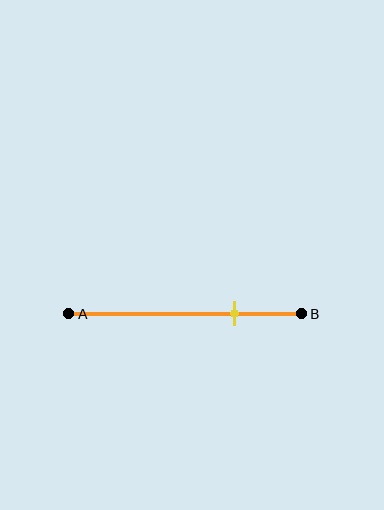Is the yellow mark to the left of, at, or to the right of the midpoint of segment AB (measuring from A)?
The yellow mark is to the right of the midpoint of segment AB.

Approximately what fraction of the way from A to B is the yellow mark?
The yellow mark is approximately 70% of the way from A to B.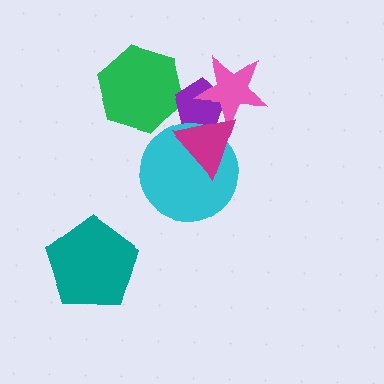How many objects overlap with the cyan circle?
1 object overlaps with the cyan circle.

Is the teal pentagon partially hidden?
No, no other shape covers it.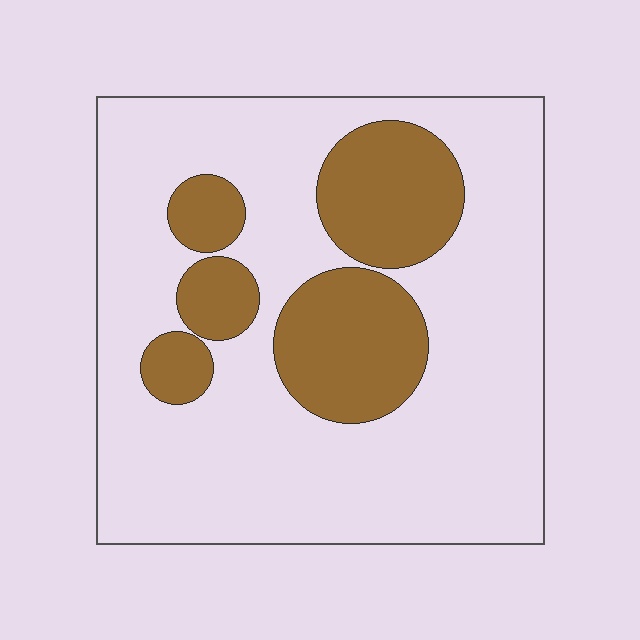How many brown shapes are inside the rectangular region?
5.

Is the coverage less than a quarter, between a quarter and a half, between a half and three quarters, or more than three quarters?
Between a quarter and a half.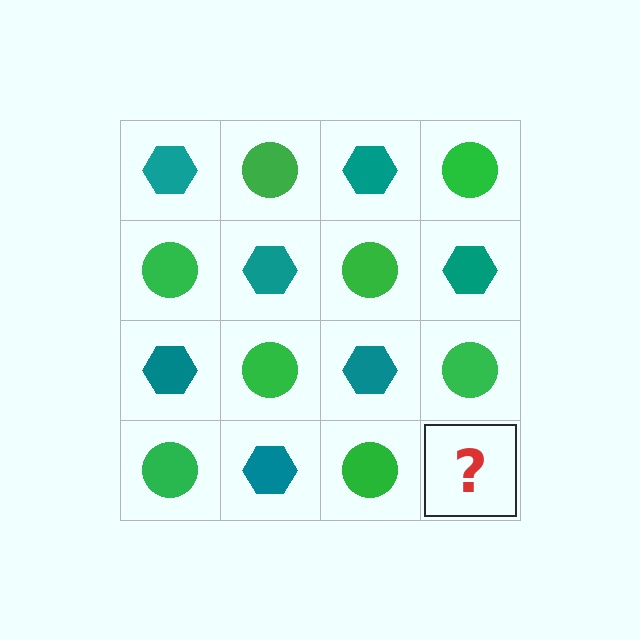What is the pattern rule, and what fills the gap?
The rule is that it alternates teal hexagon and green circle in a checkerboard pattern. The gap should be filled with a teal hexagon.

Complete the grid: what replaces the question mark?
The question mark should be replaced with a teal hexagon.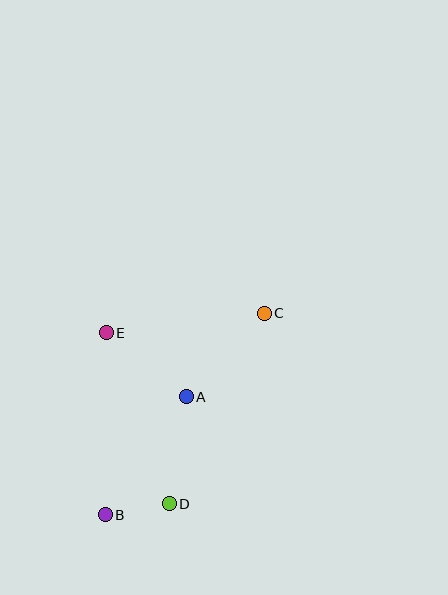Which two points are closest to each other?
Points B and D are closest to each other.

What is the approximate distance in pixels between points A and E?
The distance between A and E is approximately 102 pixels.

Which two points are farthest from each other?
Points B and C are farthest from each other.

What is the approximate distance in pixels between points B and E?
The distance between B and E is approximately 182 pixels.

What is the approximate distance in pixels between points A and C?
The distance between A and C is approximately 114 pixels.